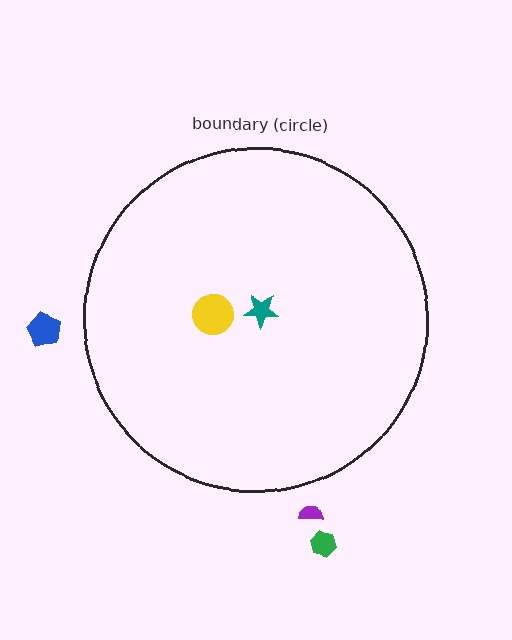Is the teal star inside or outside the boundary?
Inside.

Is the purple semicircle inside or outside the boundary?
Outside.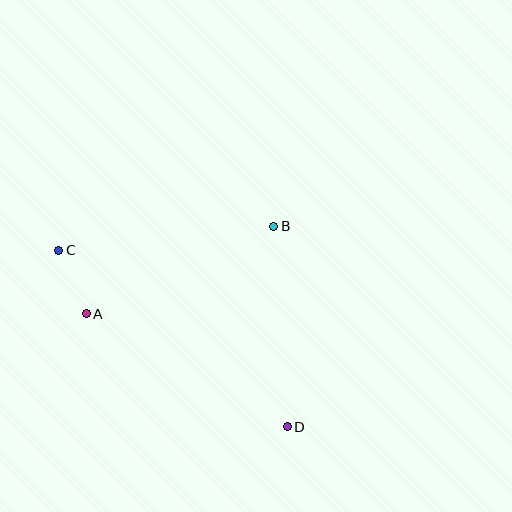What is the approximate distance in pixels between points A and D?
The distance between A and D is approximately 231 pixels.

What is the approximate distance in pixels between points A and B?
The distance between A and B is approximately 207 pixels.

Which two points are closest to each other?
Points A and C are closest to each other.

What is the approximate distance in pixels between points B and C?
The distance between B and C is approximately 216 pixels.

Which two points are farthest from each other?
Points C and D are farthest from each other.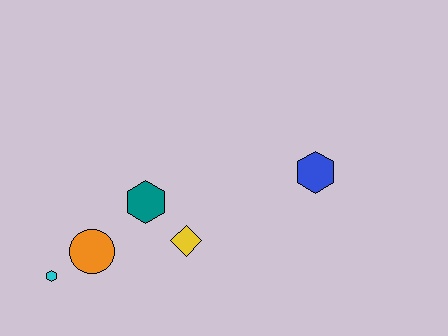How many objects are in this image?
There are 5 objects.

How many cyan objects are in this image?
There is 1 cyan object.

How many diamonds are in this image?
There is 1 diamond.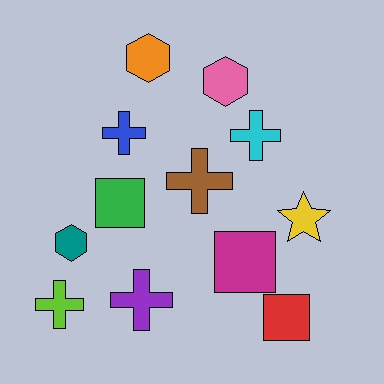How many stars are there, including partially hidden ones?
There is 1 star.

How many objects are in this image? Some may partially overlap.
There are 12 objects.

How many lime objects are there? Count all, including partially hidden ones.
There is 1 lime object.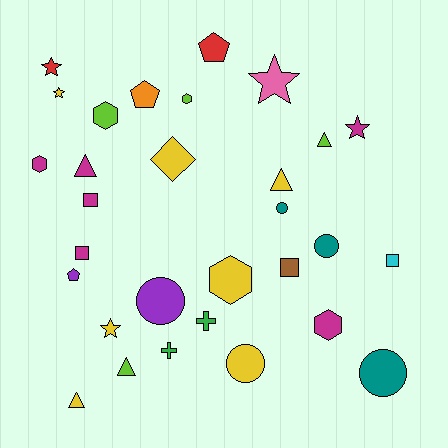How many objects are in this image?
There are 30 objects.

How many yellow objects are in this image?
There are 7 yellow objects.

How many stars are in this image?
There are 5 stars.